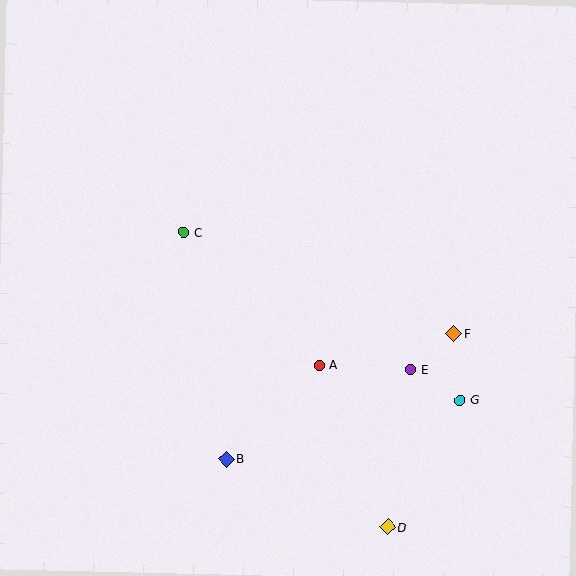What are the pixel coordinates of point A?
Point A is at (319, 365).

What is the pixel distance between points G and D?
The distance between G and D is 146 pixels.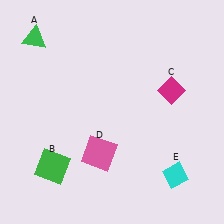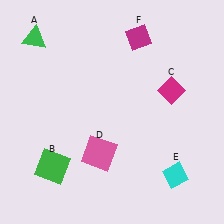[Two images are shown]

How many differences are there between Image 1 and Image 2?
There is 1 difference between the two images.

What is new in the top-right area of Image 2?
A magenta diamond (F) was added in the top-right area of Image 2.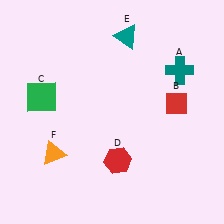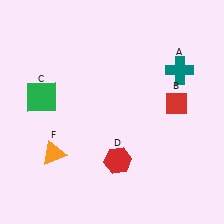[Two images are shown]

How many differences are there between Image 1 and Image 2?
There is 1 difference between the two images.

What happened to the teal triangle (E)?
The teal triangle (E) was removed in Image 2. It was in the top-right area of Image 1.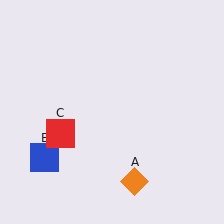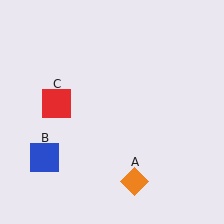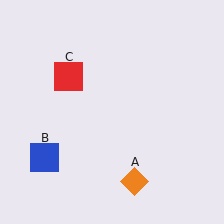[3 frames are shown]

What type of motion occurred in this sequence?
The red square (object C) rotated clockwise around the center of the scene.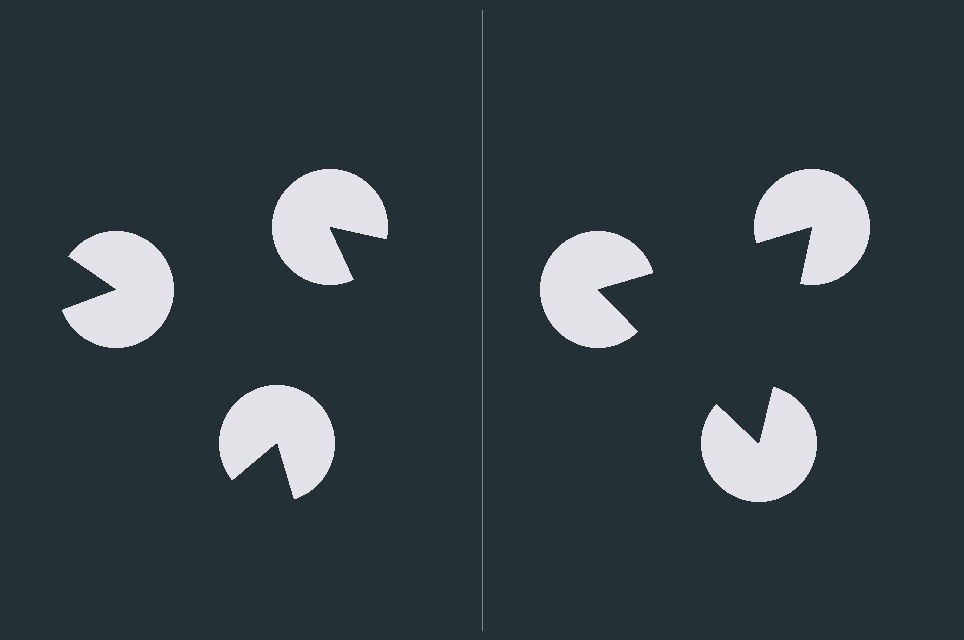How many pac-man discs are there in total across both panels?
6 — 3 on each side.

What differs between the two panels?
The pac-man discs are positioned identically on both sides; only the wedge orientations differ. On the right they align to a triangle; on the left they are misaligned.